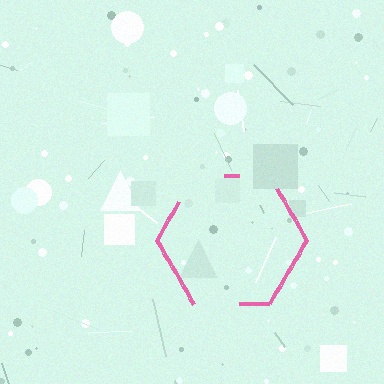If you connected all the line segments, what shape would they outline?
They would outline a hexagon.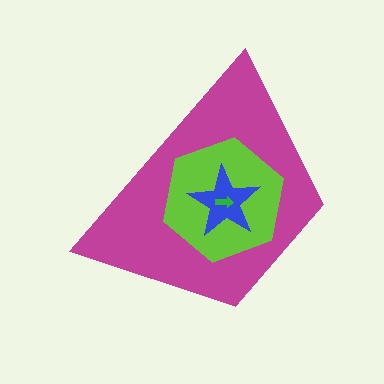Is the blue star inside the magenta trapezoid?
Yes.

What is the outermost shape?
The magenta trapezoid.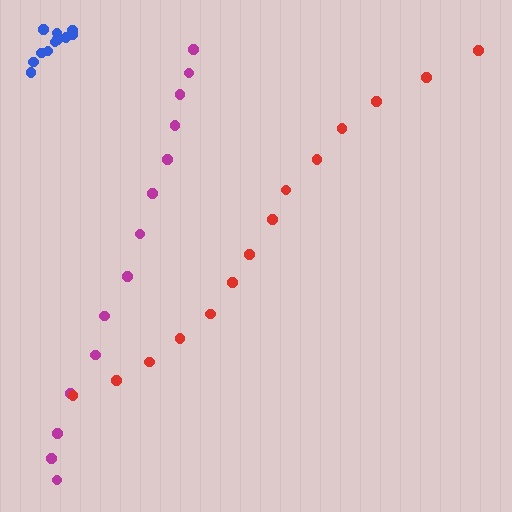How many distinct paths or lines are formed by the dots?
There are 3 distinct paths.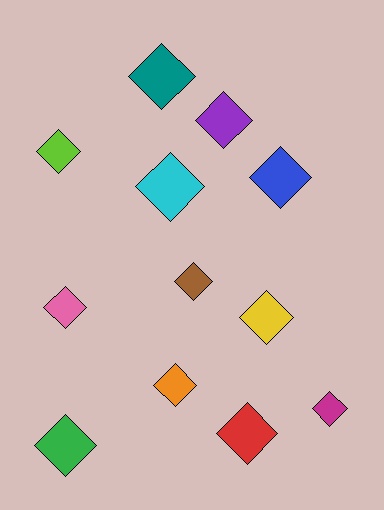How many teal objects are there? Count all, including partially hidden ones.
There is 1 teal object.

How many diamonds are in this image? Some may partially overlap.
There are 12 diamonds.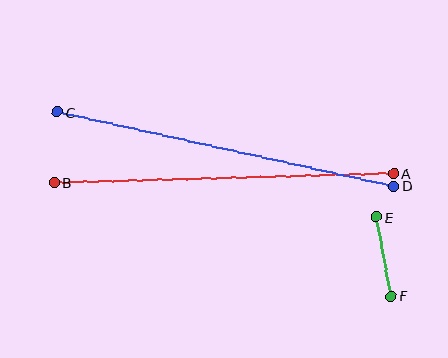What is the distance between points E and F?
The distance is approximately 81 pixels.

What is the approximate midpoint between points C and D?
The midpoint is at approximately (225, 149) pixels.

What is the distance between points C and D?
The distance is approximately 344 pixels.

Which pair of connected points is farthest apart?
Points C and D are farthest apart.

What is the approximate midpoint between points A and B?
The midpoint is at approximately (224, 178) pixels.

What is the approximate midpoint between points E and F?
The midpoint is at approximately (384, 256) pixels.